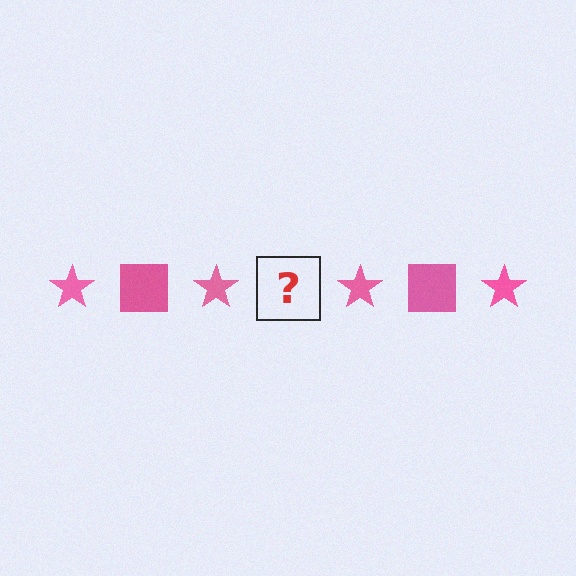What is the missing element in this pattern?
The missing element is a pink square.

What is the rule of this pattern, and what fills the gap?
The rule is that the pattern cycles through star, square shapes in pink. The gap should be filled with a pink square.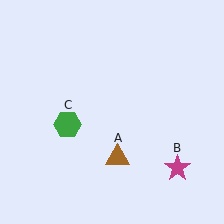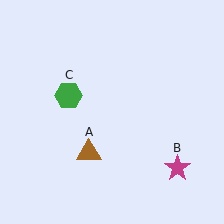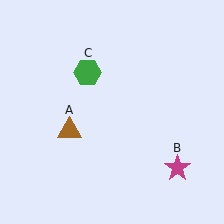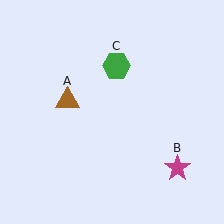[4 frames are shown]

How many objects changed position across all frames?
2 objects changed position: brown triangle (object A), green hexagon (object C).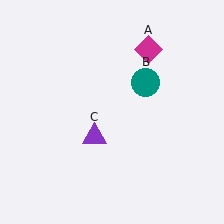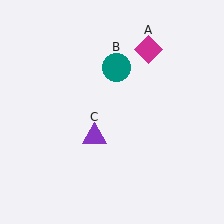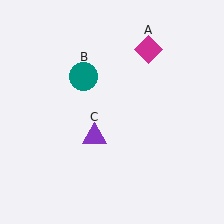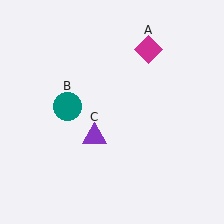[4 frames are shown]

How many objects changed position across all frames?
1 object changed position: teal circle (object B).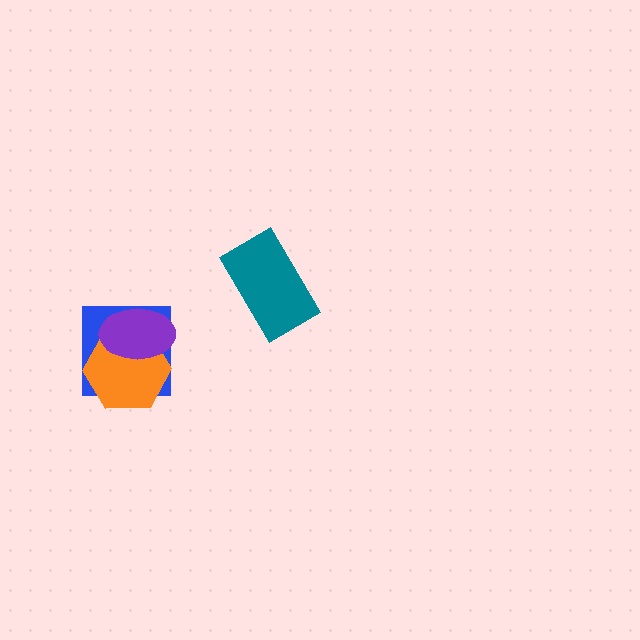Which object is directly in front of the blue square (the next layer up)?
The orange hexagon is directly in front of the blue square.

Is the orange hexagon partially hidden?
Yes, it is partially covered by another shape.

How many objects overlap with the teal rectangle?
0 objects overlap with the teal rectangle.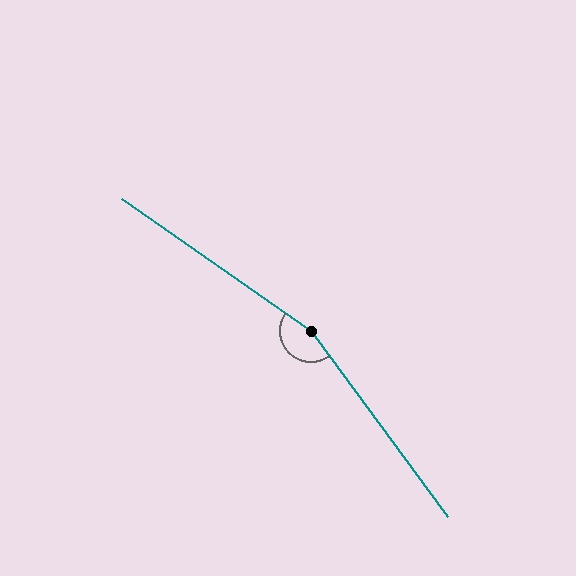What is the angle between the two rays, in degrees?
Approximately 161 degrees.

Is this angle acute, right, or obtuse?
It is obtuse.